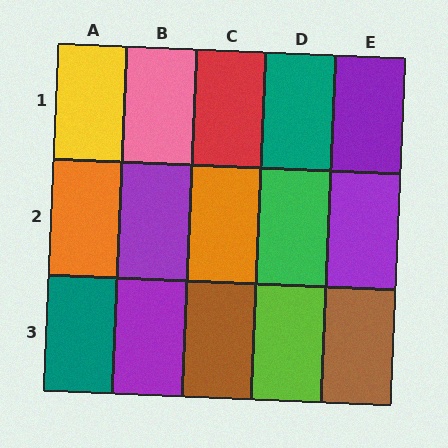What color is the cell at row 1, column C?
Red.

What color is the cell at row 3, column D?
Lime.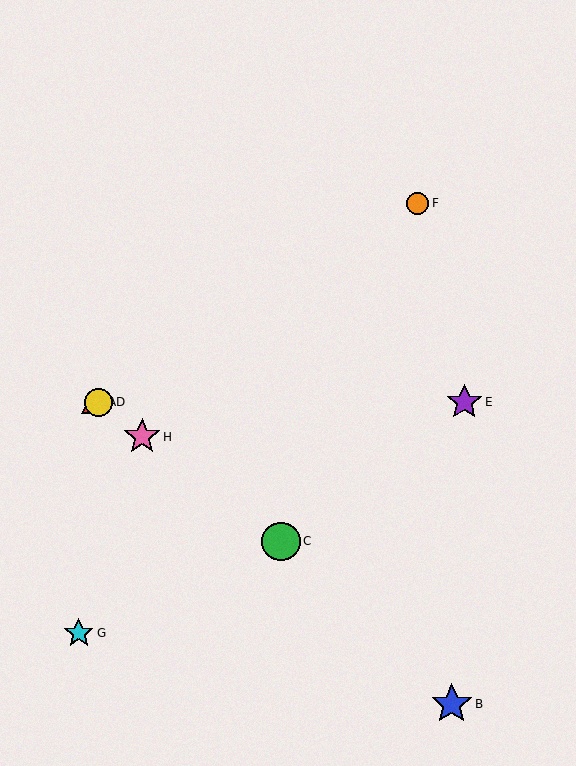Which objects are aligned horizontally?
Objects A, D, E are aligned horizontally.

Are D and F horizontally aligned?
No, D is at y≈402 and F is at y≈203.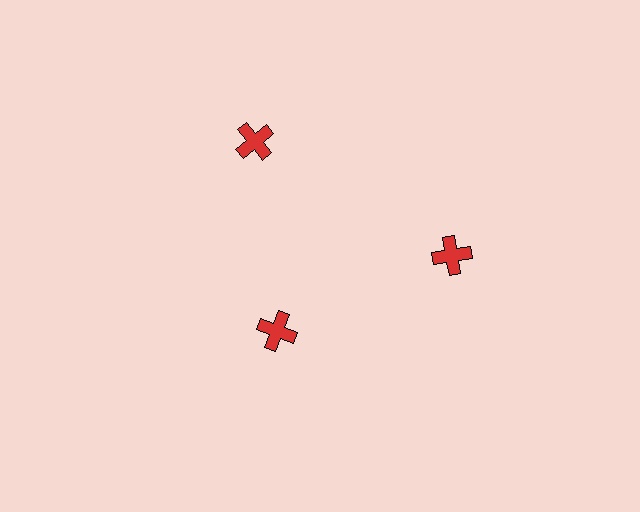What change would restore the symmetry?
The symmetry would be restored by moving it outward, back onto the ring so that all 3 crosses sit at equal angles and equal distance from the center.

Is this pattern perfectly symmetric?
No. The 3 red crosses are arranged in a ring, but one element near the 7 o'clock position is pulled inward toward the center, breaking the 3-fold rotational symmetry.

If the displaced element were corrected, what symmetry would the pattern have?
It would have 3-fold rotational symmetry — the pattern would map onto itself every 120 degrees.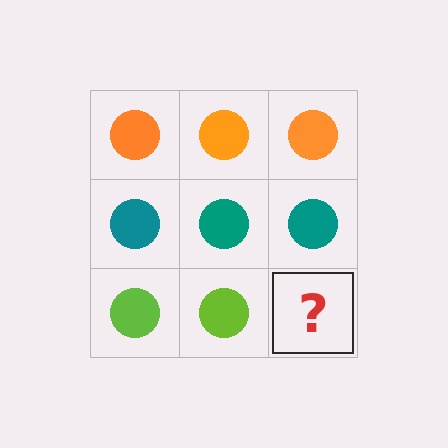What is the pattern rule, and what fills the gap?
The rule is that each row has a consistent color. The gap should be filled with a lime circle.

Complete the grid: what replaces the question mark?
The question mark should be replaced with a lime circle.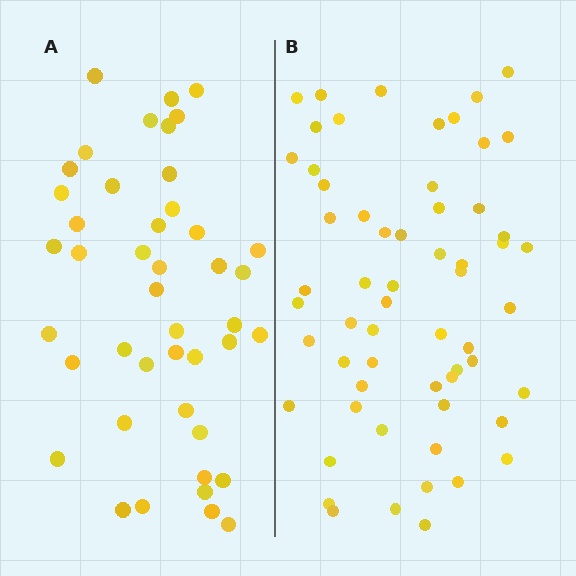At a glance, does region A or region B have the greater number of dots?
Region B (the right region) has more dots.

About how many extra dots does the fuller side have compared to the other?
Region B has approximately 15 more dots than region A.